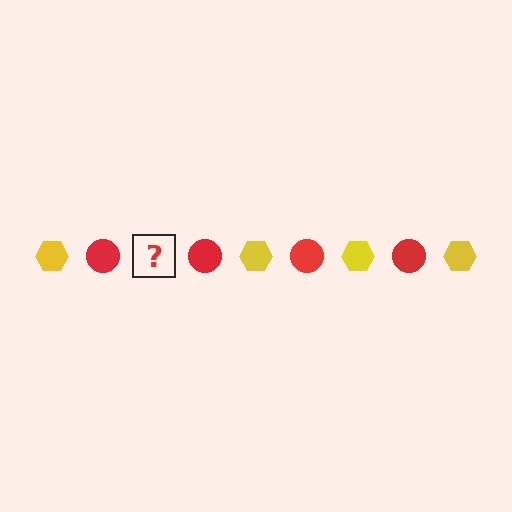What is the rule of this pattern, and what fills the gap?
The rule is that the pattern alternates between yellow hexagon and red circle. The gap should be filled with a yellow hexagon.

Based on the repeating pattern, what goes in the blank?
The blank should be a yellow hexagon.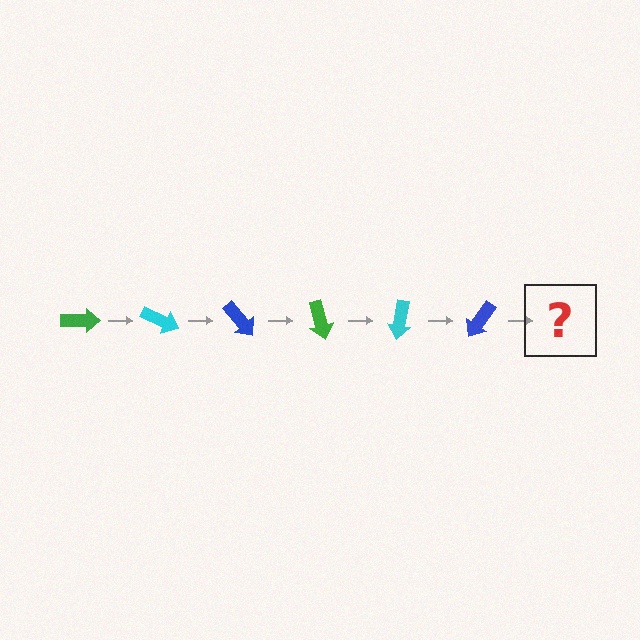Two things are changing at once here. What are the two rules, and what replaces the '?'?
The two rules are that it rotates 25 degrees each step and the color cycles through green, cyan, and blue. The '?' should be a green arrow, rotated 150 degrees from the start.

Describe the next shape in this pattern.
It should be a green arrow, rotated 150 degrees from the start.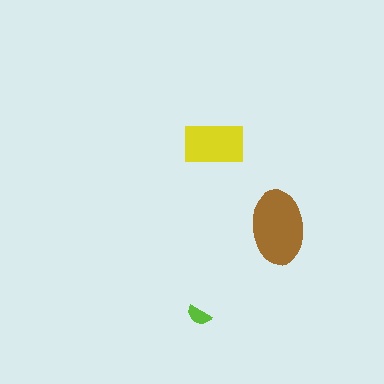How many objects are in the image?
There are 3 objects in the image.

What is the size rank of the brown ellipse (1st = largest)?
1st.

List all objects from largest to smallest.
The brown ellipse, the yellow rectangle, the lime semicircle.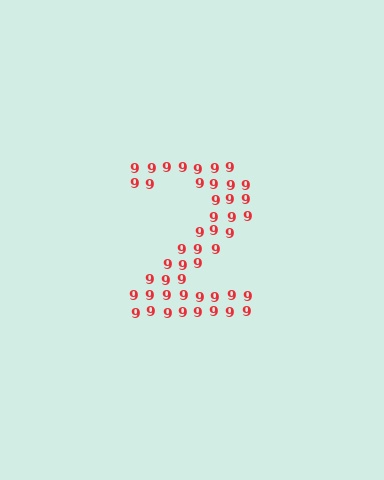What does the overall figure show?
The overall figure shows the digit 2.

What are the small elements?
The small elements are digit 9's.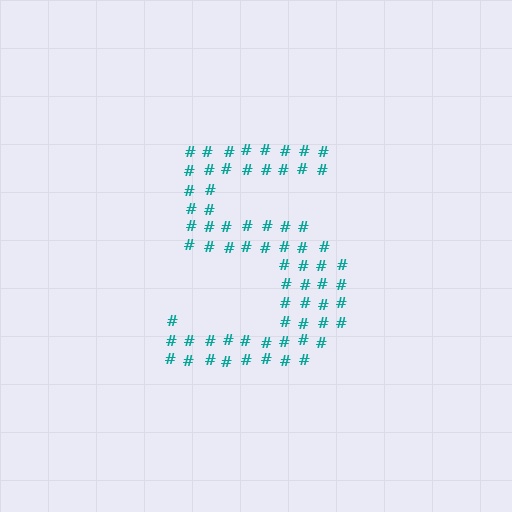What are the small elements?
The small elements are hash symbols.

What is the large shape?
The large shape is the digit 5.